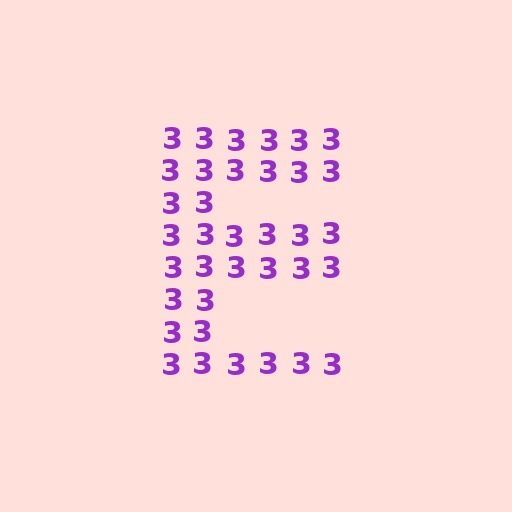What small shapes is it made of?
It is made of small digit 3's.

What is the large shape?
The large shape is the letter E.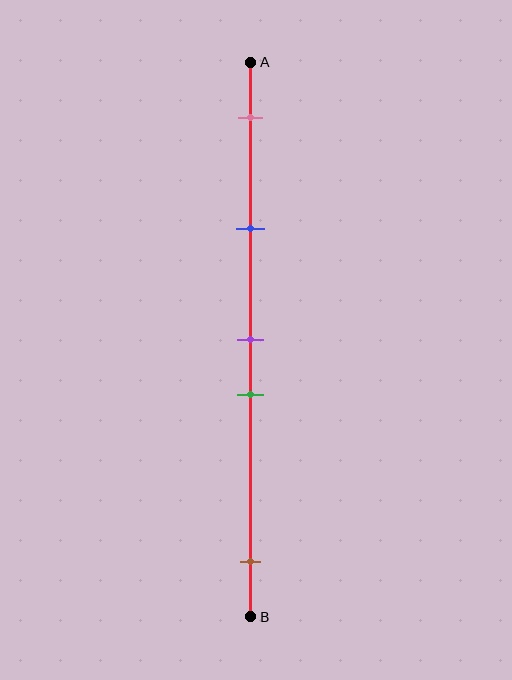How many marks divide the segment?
There are 5 marks dividing the segment.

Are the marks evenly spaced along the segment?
No, the marks are not evenly spaced.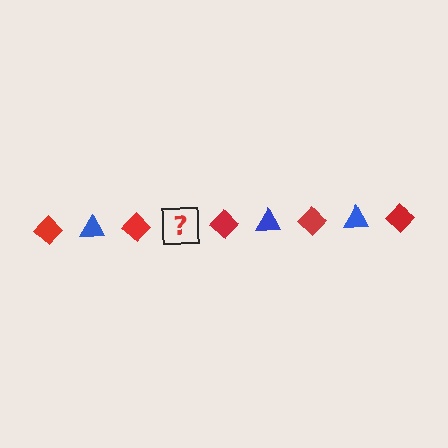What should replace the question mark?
The question mark should be replaced with a blue triangle.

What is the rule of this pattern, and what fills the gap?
The rule is that the pattern alternates between red diamond and blue triangle. The gap should be filled with a blue triangle.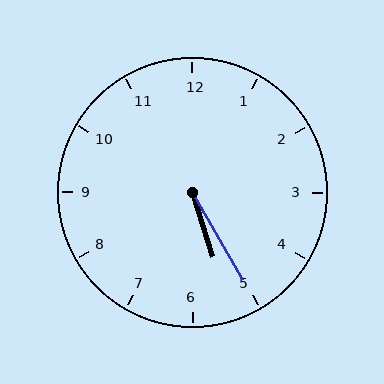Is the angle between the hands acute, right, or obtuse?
It is acute.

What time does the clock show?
5:25.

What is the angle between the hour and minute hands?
Approximately 12 degrees.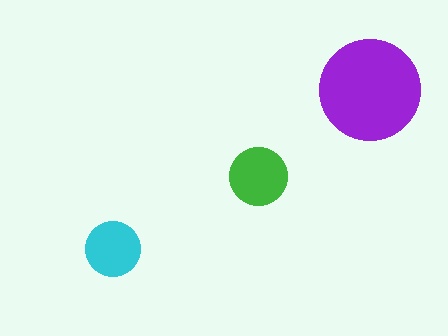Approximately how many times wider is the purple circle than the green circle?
About 1.5 times wider.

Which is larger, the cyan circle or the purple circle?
The purple one.